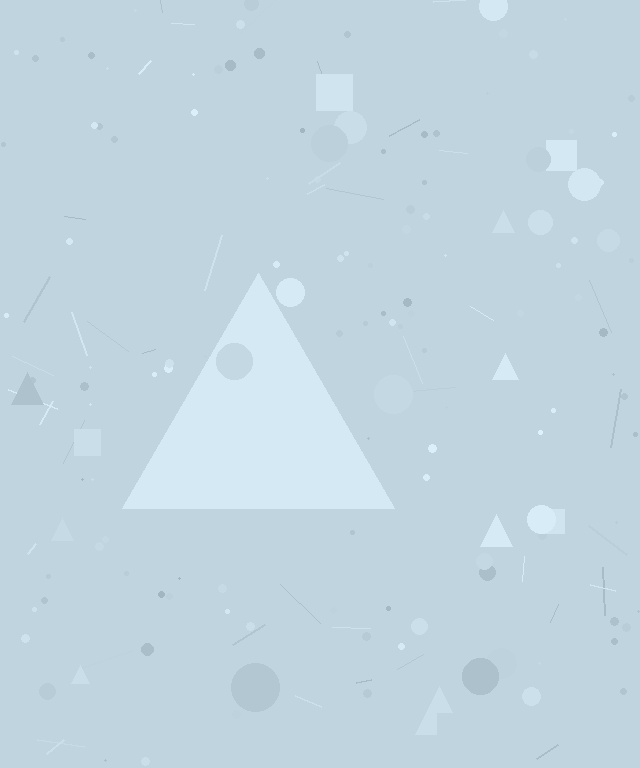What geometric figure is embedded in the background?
A triangle is embedded in the background.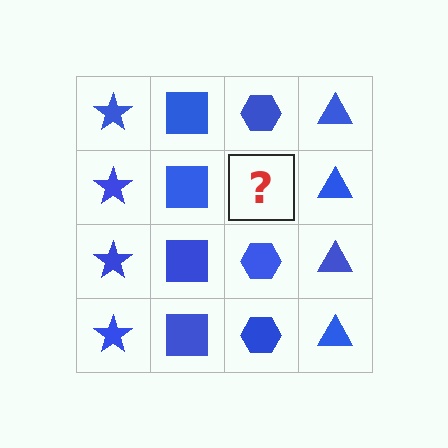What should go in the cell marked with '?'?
The missing cell should contain a blue hexagon.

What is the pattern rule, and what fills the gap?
The rule is that each column has a consistent shape. The gap should be filled with a blue hexagon.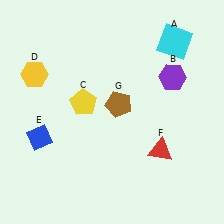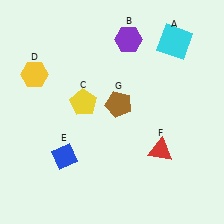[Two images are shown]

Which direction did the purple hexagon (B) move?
The purple hexagon (B) moved left.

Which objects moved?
The objects that moved are: the purple hexagon (B), the blue diamond (E).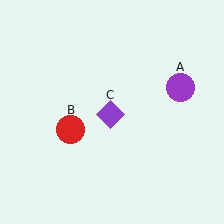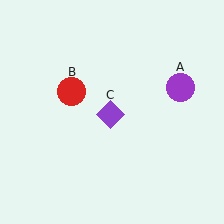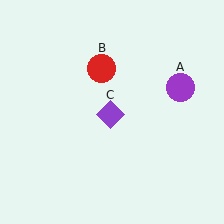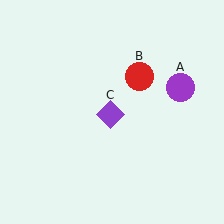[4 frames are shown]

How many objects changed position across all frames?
1 object changed position: red circle (object B).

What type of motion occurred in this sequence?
The red circle (object B) rotated clockwise around the center of the scene.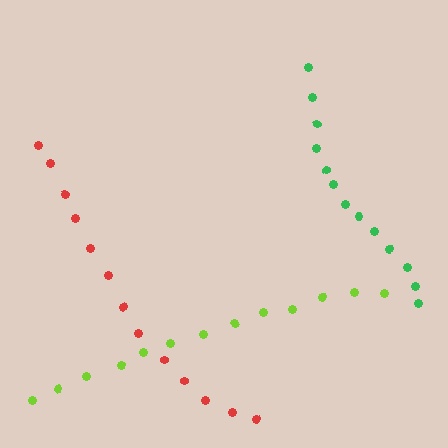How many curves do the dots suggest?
There are 3 distinct paths.